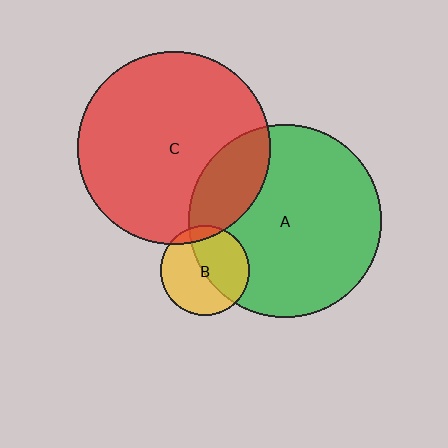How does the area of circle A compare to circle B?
Approximately 4.6 times.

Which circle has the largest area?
Circle A (green).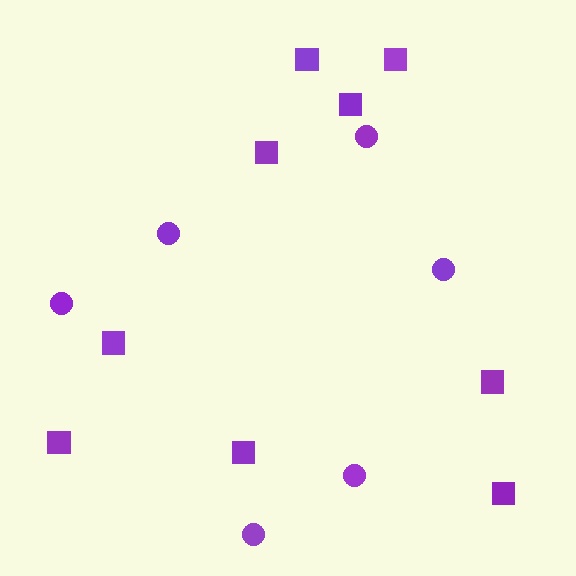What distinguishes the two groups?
There are 2 groups: one group of circles (6) and one group of squares (9).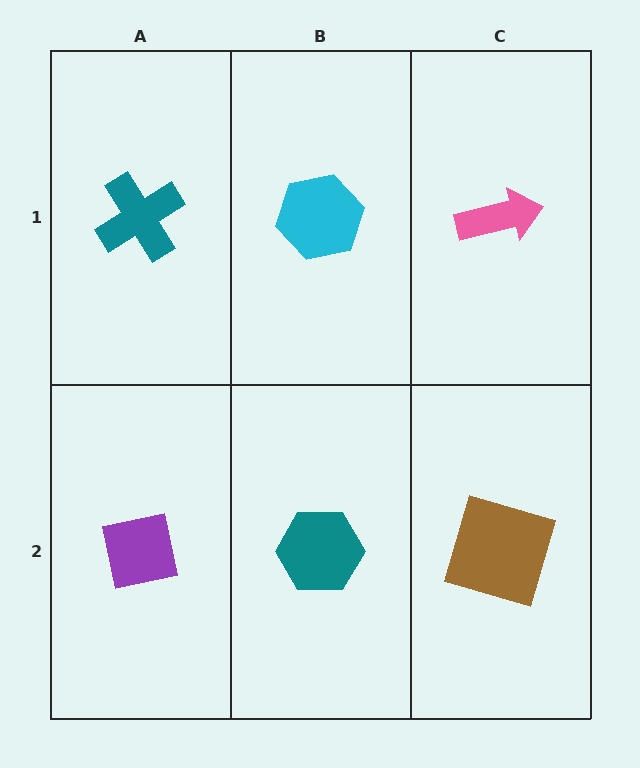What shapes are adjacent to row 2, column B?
A cyan hexagon (row 1, column B), a purple square (row 2, column A), a brown square (row 2, column C).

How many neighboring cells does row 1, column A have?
2.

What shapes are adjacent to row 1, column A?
A purple square (row 2, column A), a cyan hexagon (row 1, column B).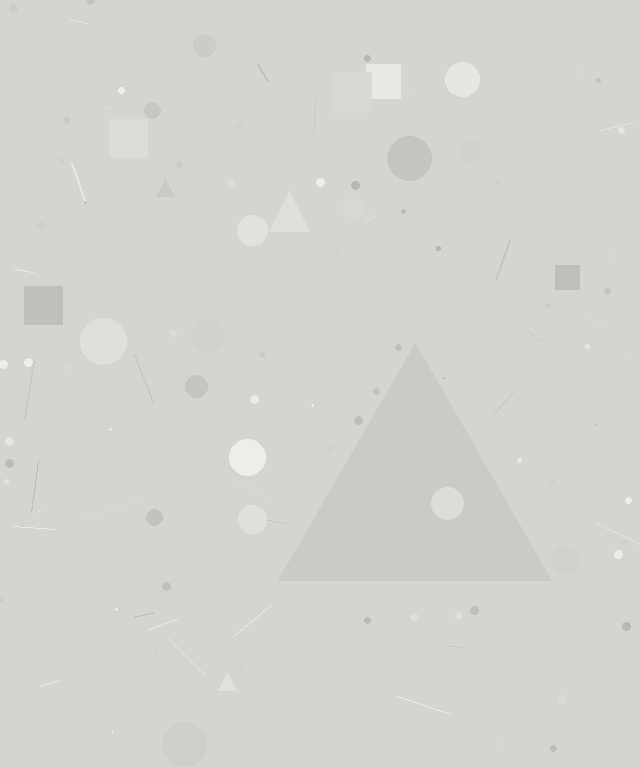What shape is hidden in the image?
A triangle is hidden in the image.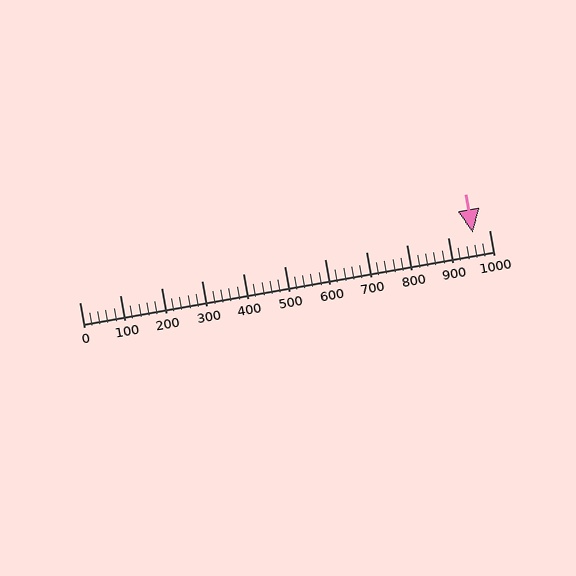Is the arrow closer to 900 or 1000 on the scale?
The arrow is closer to 1000.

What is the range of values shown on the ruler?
The ruler shows values from 0 to 1000.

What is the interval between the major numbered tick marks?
The major tick marks are spaced 100 units apart.